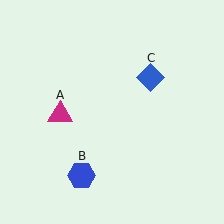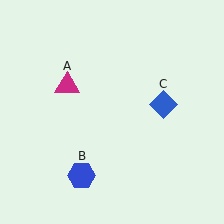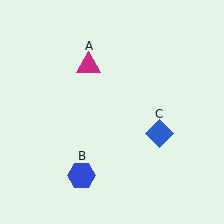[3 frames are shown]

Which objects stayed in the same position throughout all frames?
Blue hexagon (object B) remained stationary.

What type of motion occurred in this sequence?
The magenta triangle (object A), blue diamond (object C) rotated clockwise around the center of the scene.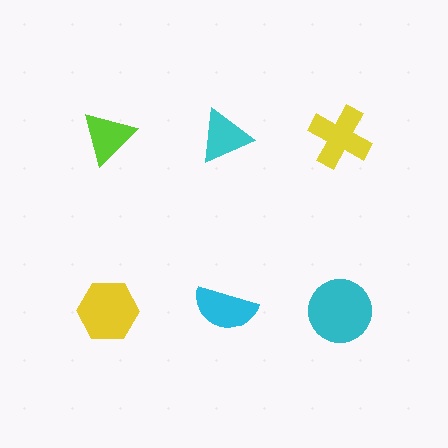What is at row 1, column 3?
A yellow cross.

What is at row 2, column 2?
A cyan semicircle.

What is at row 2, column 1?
A yellow hexagon.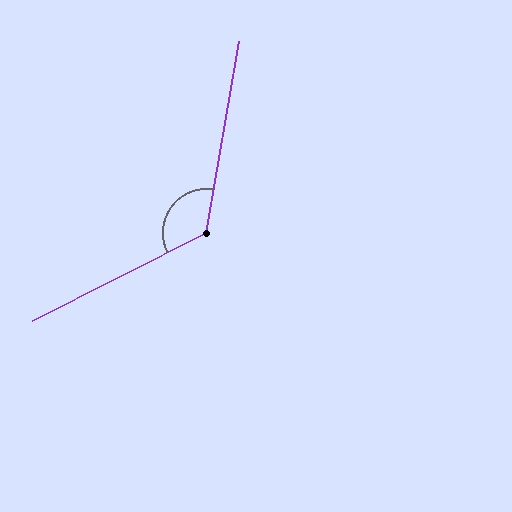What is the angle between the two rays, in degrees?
Approximately 127 degrees.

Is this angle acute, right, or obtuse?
It is obtuse.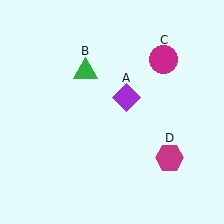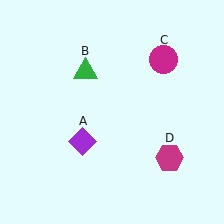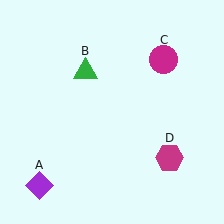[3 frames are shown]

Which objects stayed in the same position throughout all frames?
Green triangle (object B) and magenta circle (object C) and magenta hexagon (object D) remained stationary.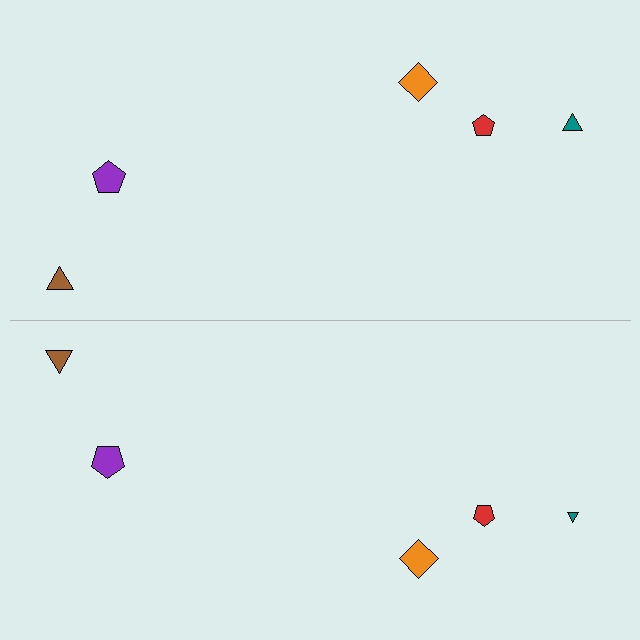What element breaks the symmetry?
The teal triangle on the bottom side has a different size than its mirror counterpart.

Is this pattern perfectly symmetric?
No, the pattern is not perfectly symmetric. The teal triangle on the bottom side has a different size than its mirror counterpart.